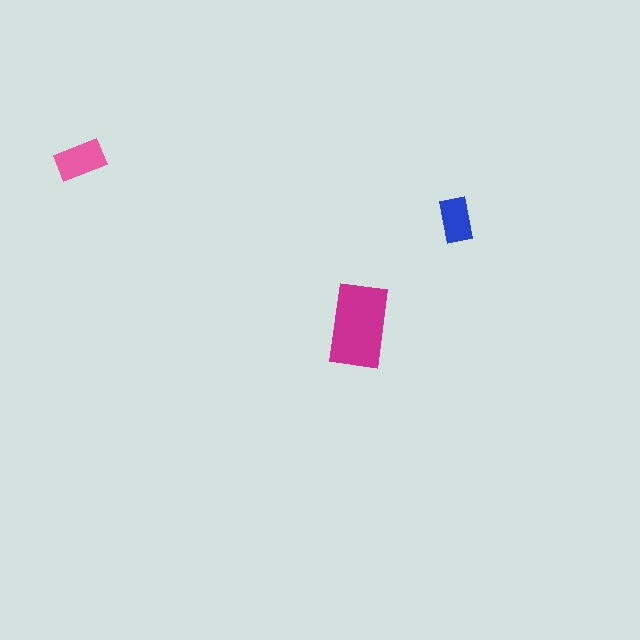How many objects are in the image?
There are 3 objects in the image.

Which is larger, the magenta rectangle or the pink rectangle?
The magenta one.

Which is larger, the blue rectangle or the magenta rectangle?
The magenta one.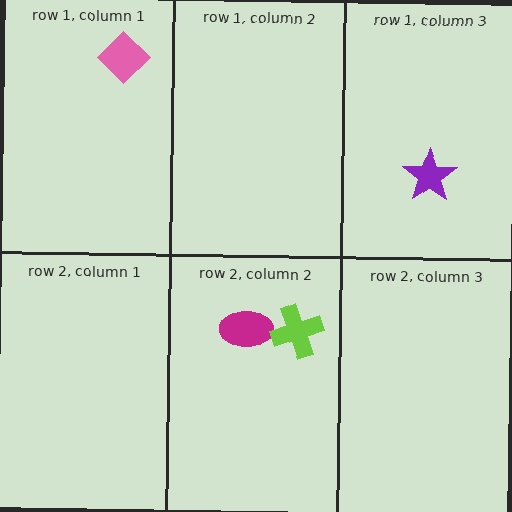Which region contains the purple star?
The row 1, column 3 region.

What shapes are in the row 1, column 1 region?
The pink diamond.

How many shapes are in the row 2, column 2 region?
2.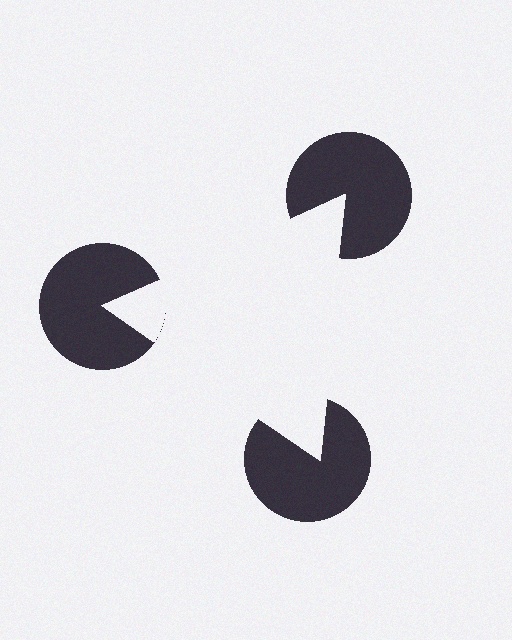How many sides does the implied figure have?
3 sides.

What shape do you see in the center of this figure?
An illusory triangle — its edges are inferred from the aligned wedge cuts in the pac-man discs, not physically drawn.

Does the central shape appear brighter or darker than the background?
It typically appears slightly brighter than the background, even though no actual brightness change is drawn.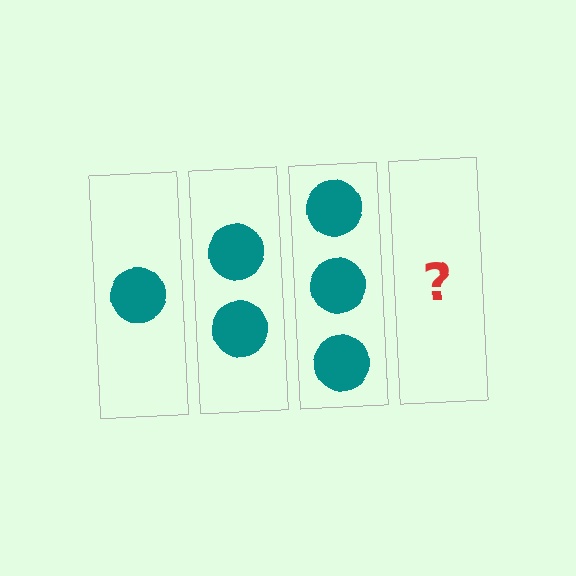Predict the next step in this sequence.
The next step is 4 circles.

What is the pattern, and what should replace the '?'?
The pattern is that each step adds one more circle. The '?' should be 4 circles.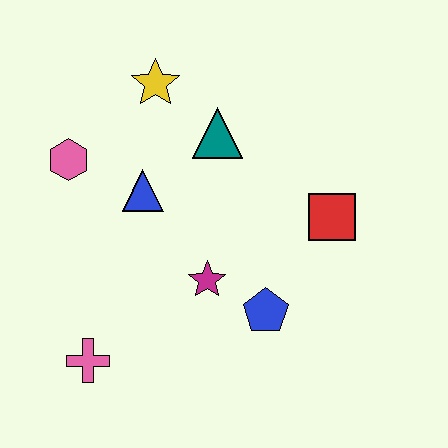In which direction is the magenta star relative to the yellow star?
The magenta star is below the yellow star.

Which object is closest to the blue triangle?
The pink hexagon is closest to the blue triangle.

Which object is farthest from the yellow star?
The pink cross is farthest from the yellow star.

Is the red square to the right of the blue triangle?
Yes